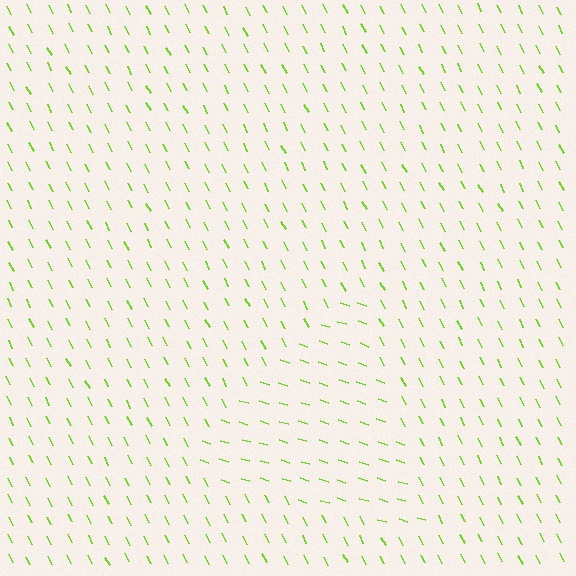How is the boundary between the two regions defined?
The boundary is defined purely by a change in line orientation (approximately 45 degrees difference). All lines are the same color and thickness.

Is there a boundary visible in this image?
Yes, there is a texture boundary formed by a change in line orientation.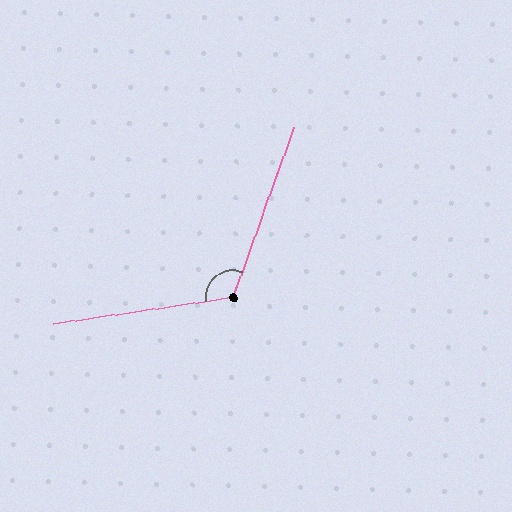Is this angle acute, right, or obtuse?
It is obtuse.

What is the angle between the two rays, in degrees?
Approximately 118 degrees.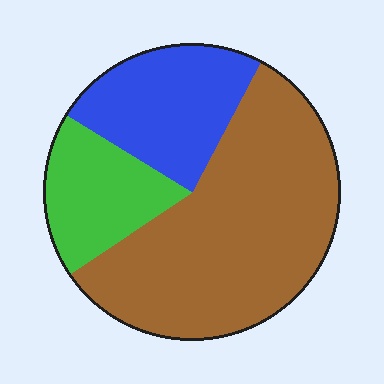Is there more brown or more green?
Brown.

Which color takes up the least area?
Green, at roughly 20%.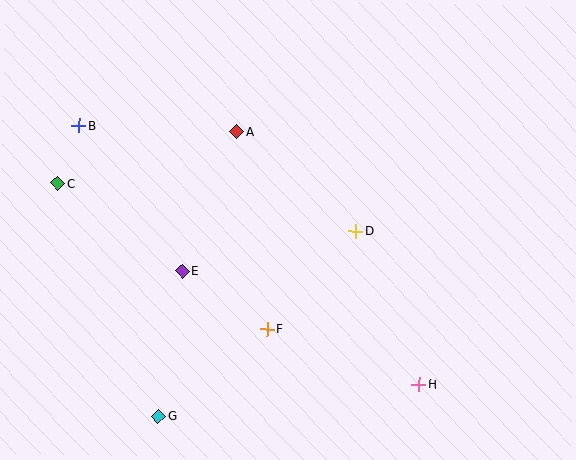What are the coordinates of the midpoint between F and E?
The midpoint between F and E is at (225, 300).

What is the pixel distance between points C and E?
The distance between C and E is 152 pixels.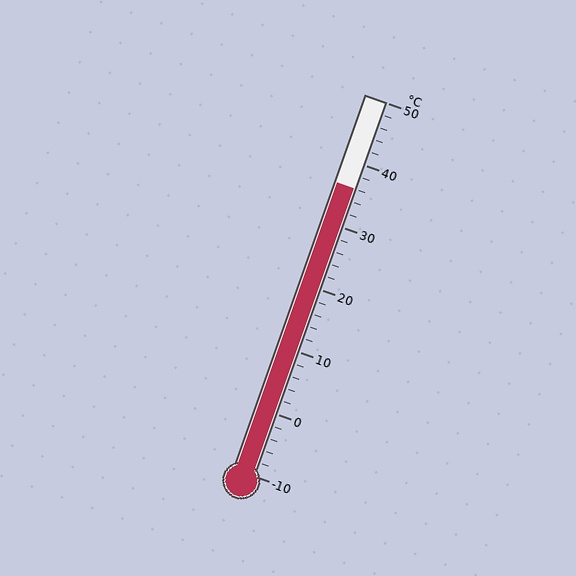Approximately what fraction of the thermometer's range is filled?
The thermometer is filled to approximately 75% of its range.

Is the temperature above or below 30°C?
The temperature is above 30°C.